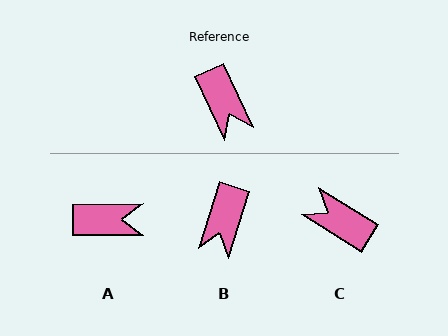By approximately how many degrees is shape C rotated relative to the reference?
Approximately 146 degrees clockwise.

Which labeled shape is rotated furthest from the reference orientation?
C, about 146 degrees away.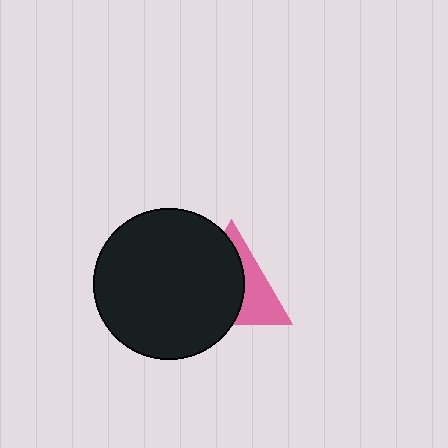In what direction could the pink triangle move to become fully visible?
The pink triangle could move right. That would shift it out from behind the black circle entirely.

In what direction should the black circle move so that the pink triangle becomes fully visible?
The black circle should move left. That is the shortest direction to clear the overlap and leave the pink triangle fully visible.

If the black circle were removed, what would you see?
You would see the complete pink triangle.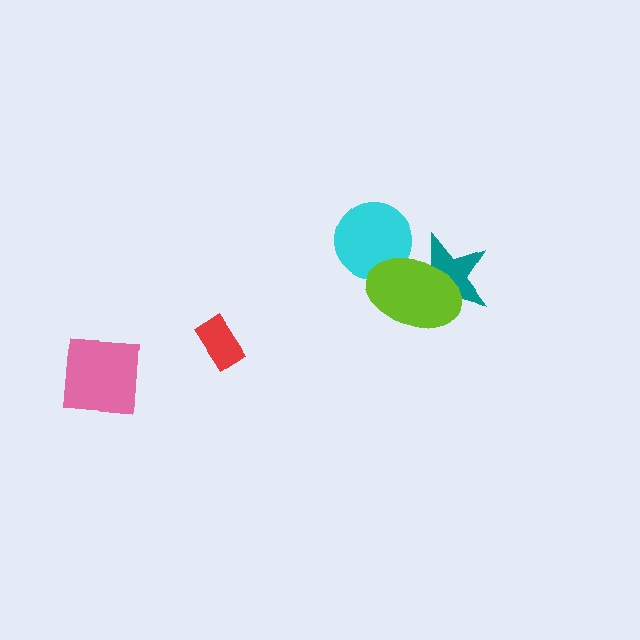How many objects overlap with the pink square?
0 objects overlap with the pink square.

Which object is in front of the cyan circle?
The lime ellipse is in front of the cyan circle.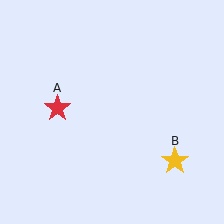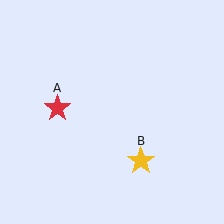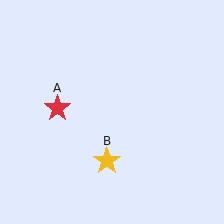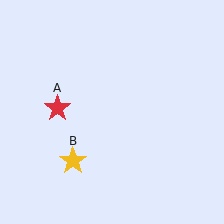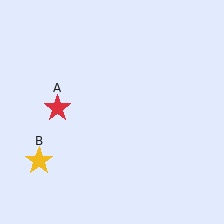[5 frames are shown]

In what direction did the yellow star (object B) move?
The yellow star (object B) moved left.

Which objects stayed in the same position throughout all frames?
Red star (object A) remained stationary.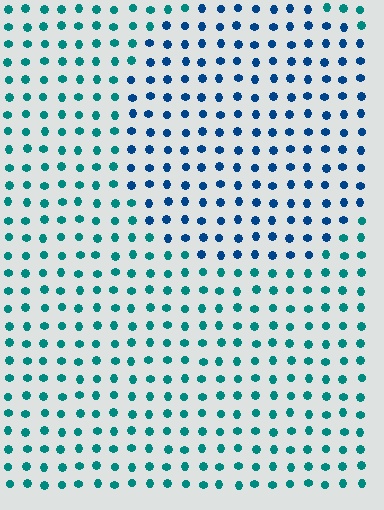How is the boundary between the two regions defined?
The boundary is defined purely by a slight shift in hue (about 35 degrees). Spacing, size, and orientation are identical on both sides.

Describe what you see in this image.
The image is filled with small teal elements in a uniform arrangement. A circle-shaped region is visible where the elements are tinted to a slightly different hue, forming a subtle color boundary.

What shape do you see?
I see a circle.